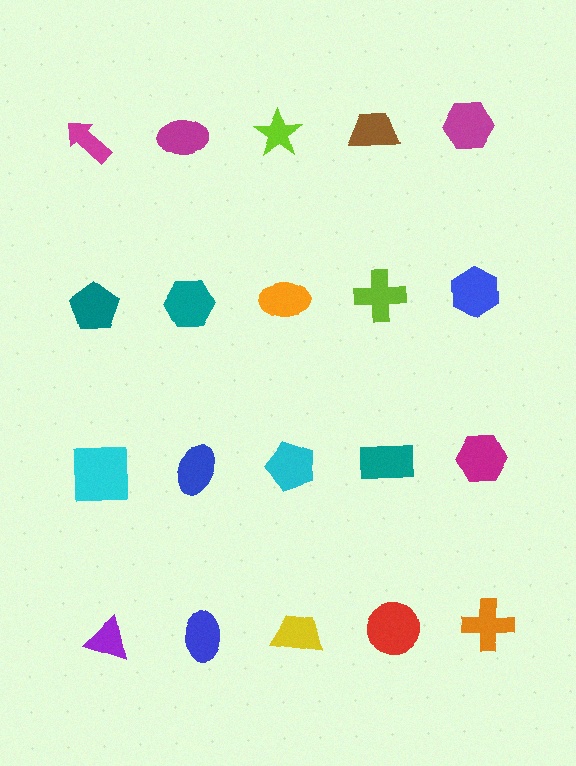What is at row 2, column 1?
A teal pentagon.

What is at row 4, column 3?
A yellow trapezoid.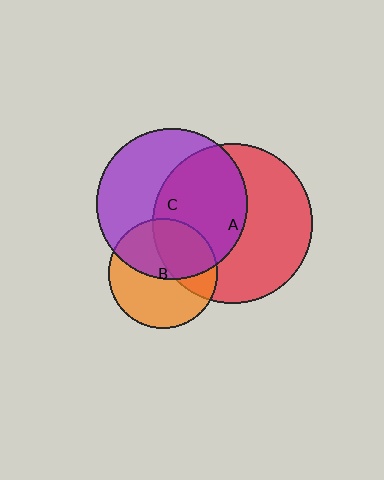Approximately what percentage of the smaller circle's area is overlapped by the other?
Approximately 50%.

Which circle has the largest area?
Circle A (red).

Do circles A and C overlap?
Yes.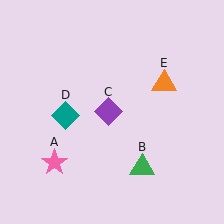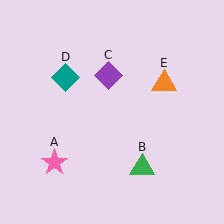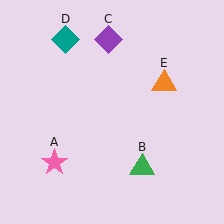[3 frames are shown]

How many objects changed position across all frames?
2 objects changed position: purple diamond (object C), teal diamond (object D).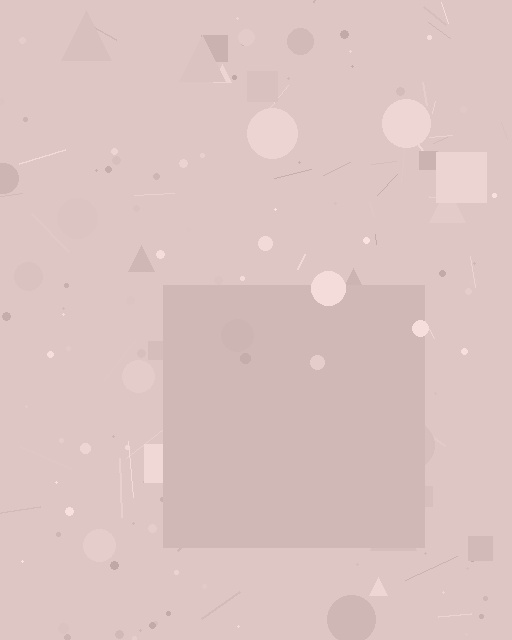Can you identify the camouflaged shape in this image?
The camouflaged shape is a square.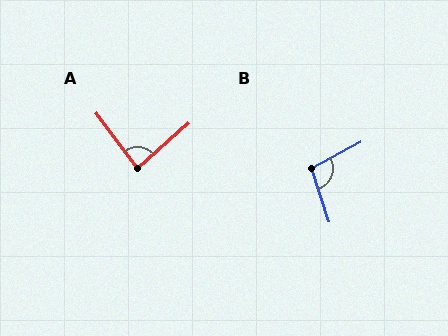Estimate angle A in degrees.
Approximately 85 degrees.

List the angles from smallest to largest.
A (85°), B (100°).